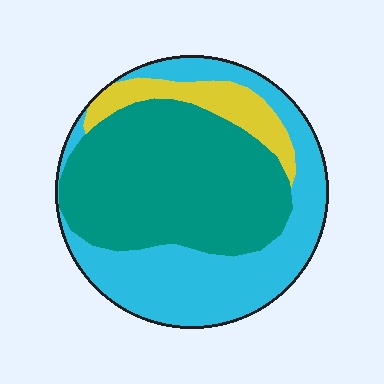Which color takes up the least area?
Yellow, at roughly 10%.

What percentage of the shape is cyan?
Cyan covers about 40% of the shape.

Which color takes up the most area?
Teal, at roughly 50%.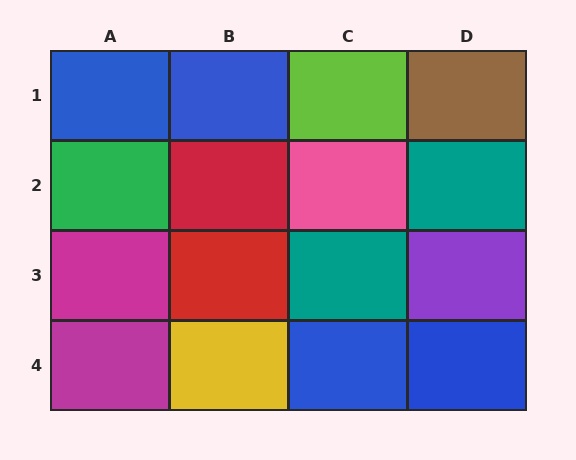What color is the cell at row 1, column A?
Blue.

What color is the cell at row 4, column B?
Yellow.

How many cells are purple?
1 cell is purple.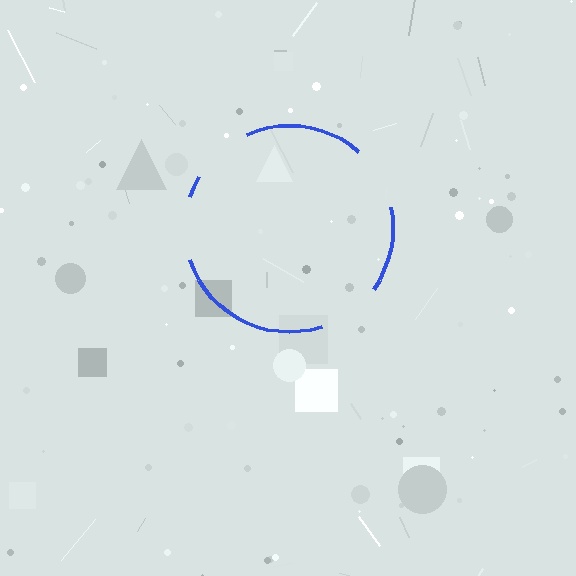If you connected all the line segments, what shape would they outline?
They would outline a circle.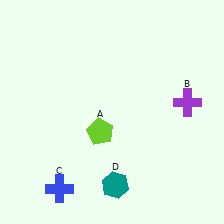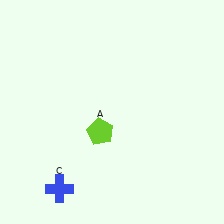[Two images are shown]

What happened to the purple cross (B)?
The purple cross (B) was removed in Image 2. It was in the top-right area of Image 1.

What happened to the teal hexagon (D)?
The teal hexagon (D) was removed in Image 2. It was in the bottom-right area of Image 1.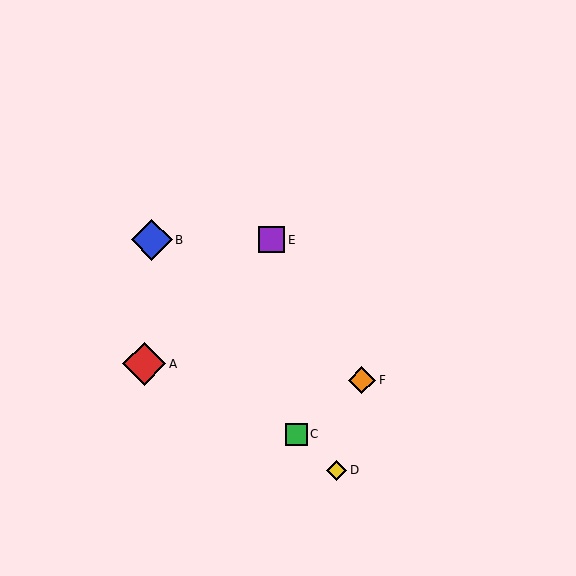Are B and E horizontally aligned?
Yes, both are at y≈240.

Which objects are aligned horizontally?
Objects B, E are aligned horizontally.